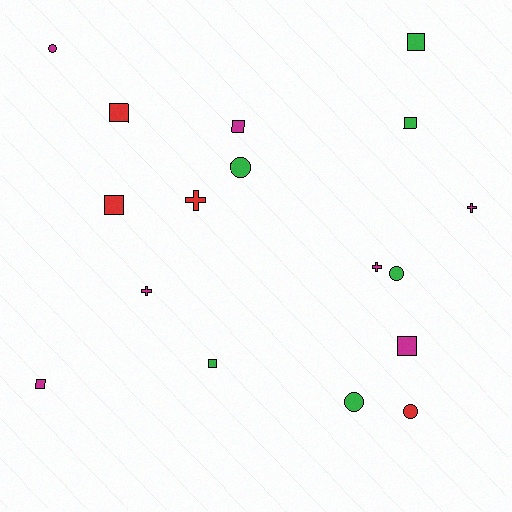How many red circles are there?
There is 1 red circle.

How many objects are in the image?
There are 17 objects.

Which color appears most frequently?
Magenta, with 7 objects.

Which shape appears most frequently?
Square, with 8 objects.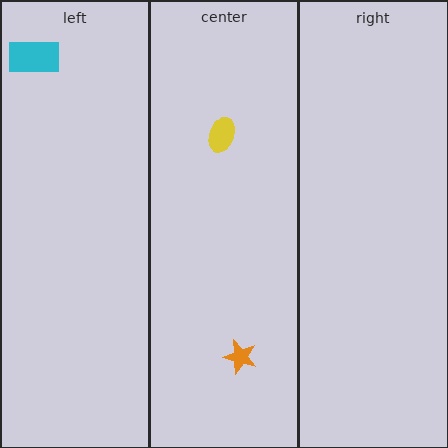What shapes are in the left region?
The cyan rectangle.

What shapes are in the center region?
The yellow ellipse, the orange star.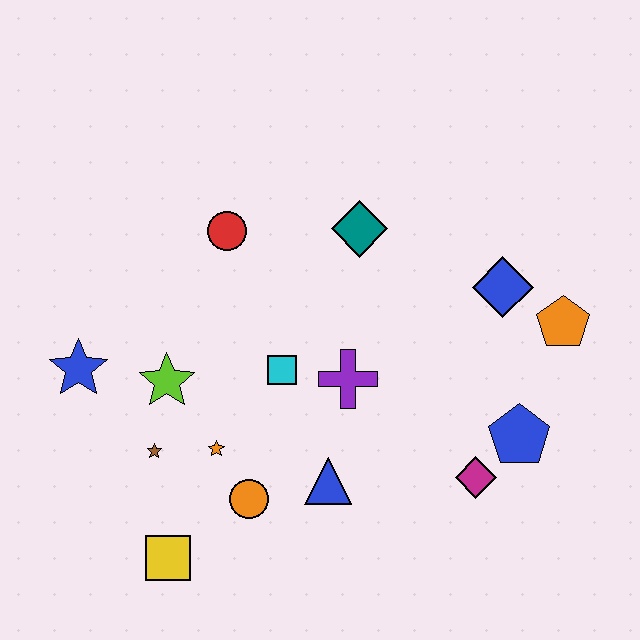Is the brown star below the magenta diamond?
No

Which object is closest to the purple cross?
The cyan square is closest to the purple cross.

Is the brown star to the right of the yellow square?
No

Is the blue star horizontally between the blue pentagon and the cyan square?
No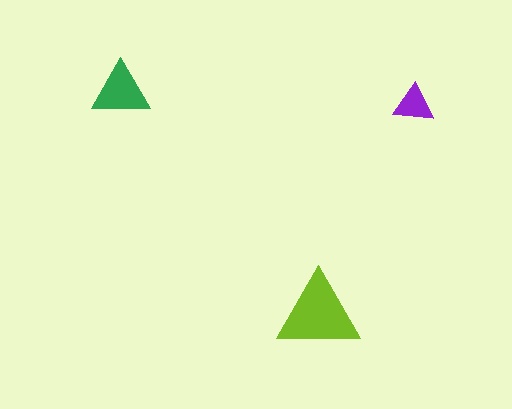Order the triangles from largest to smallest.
the lime one, the green one, the purple one.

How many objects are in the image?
There are 3 objects in the image.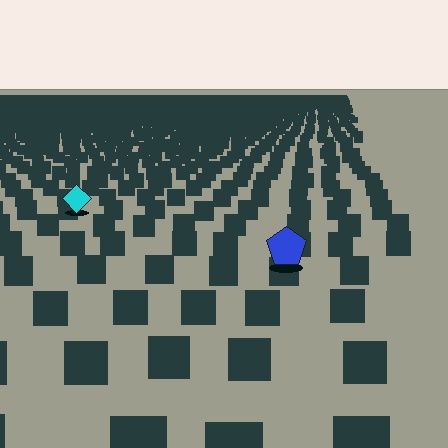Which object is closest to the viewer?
The blue pentagon is closest. The texture marks near it are larger and more spread out.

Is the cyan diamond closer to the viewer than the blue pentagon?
No. The blue pentagon is closer — you can tell from the texture gradient: the ground texture is coarser near it.